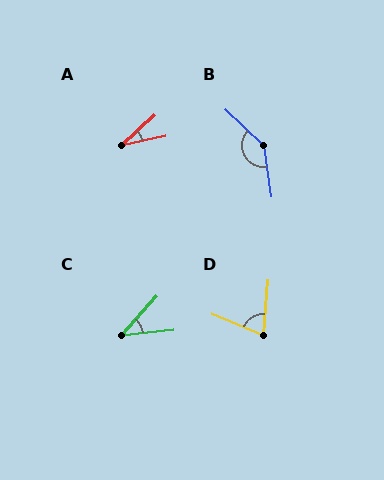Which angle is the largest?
B, at approximately 142 degrees.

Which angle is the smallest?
A, at approximately 30 degrees.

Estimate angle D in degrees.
Approximately 71 degrees.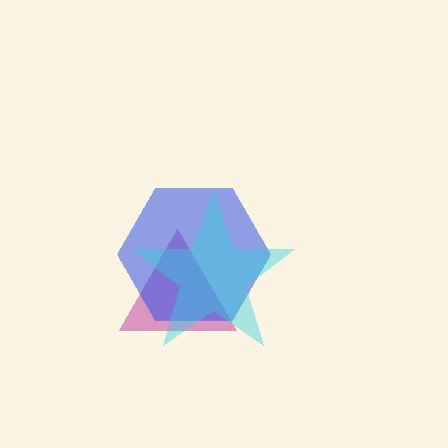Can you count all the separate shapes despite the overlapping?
Yes, there are 3 separate shapes.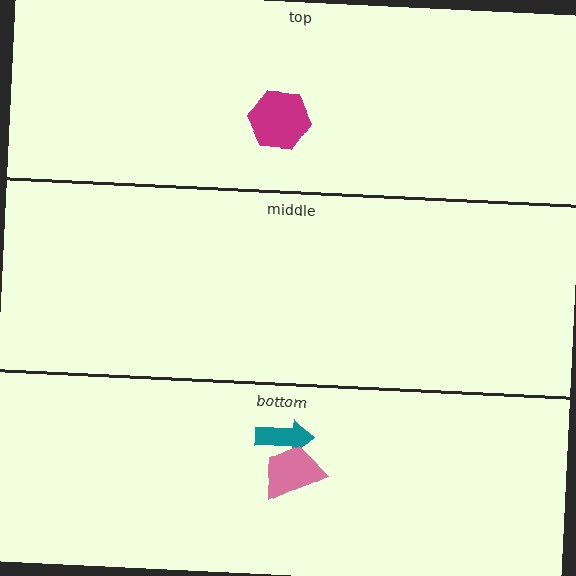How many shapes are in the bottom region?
2.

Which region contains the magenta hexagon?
The top region.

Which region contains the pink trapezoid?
The bottom region.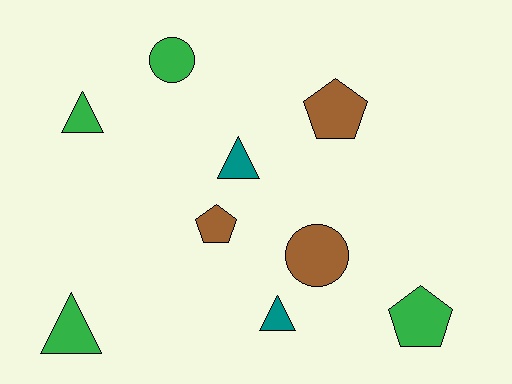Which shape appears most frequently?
Triangle, with 4 objects.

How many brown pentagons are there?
There are 2 brown pentagons.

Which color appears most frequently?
Green, with 4 objects.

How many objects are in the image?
There are 9 objects.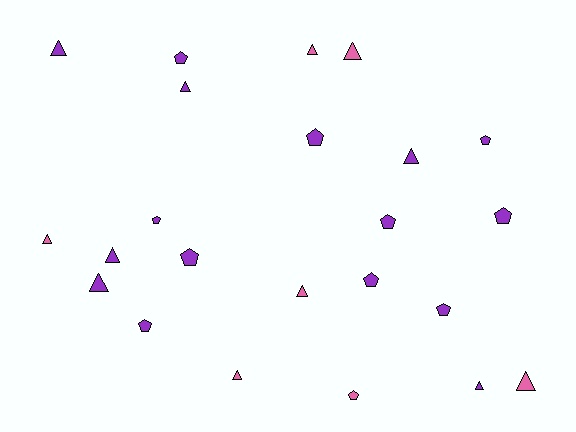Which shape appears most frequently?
Triangle, with 12 objects.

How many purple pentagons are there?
There are 10 purple pentagons.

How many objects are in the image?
There are 23 objects.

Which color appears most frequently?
Purple, with 16 objects.